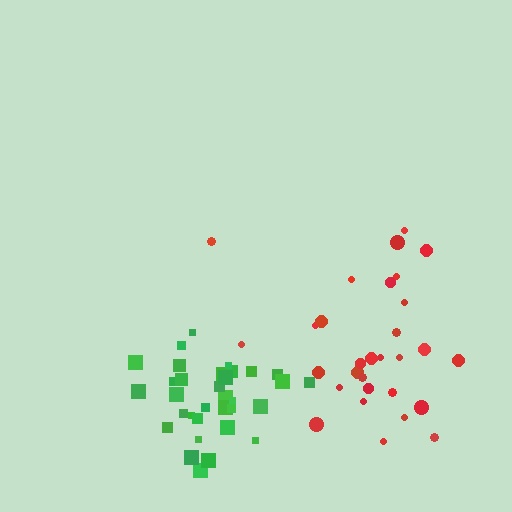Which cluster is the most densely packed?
Green.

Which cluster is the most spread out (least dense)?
Red.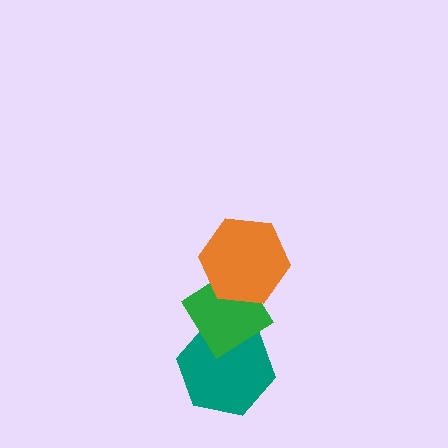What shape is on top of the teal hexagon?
The green diamond is on top of the teal hexagon.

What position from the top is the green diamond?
The green diamond is 2nd from the top.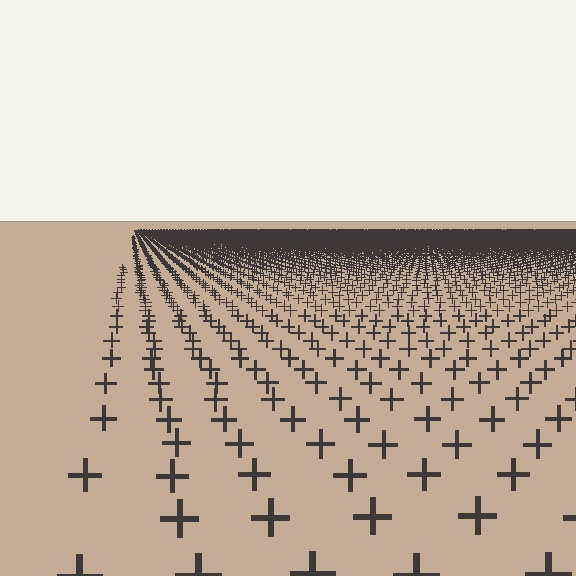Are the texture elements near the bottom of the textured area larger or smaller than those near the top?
Larger. Near the bottom, elements are closer to the viewer and appear at a bigger on-screen size.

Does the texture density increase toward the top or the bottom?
Density increases toward the top.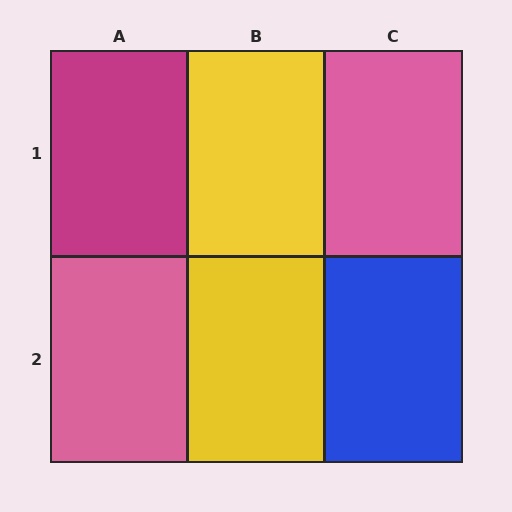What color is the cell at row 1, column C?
Pink.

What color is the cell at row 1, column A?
Magenta.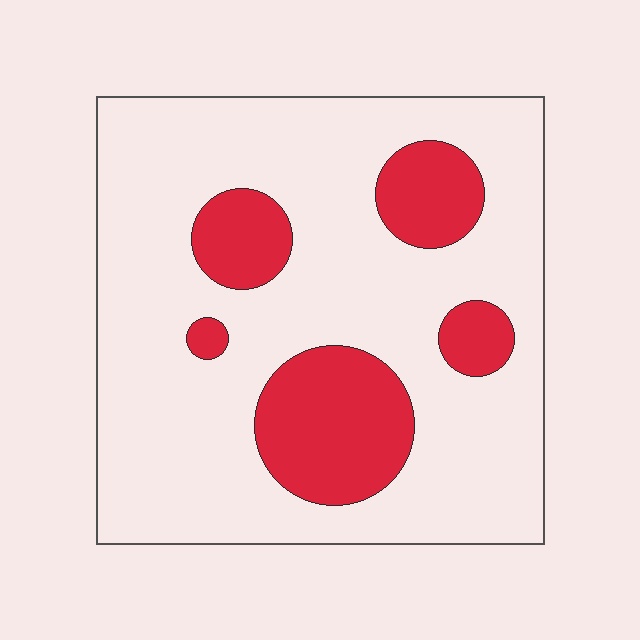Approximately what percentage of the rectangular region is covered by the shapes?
Approximately 20%.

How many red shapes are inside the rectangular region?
5.